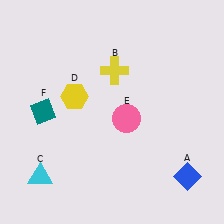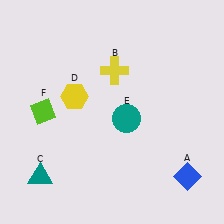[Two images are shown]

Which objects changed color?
C changed from cyan to teal. E changed from pink to teal. F changed from teal to lime.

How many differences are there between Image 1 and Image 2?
There are 3 differences between the two images.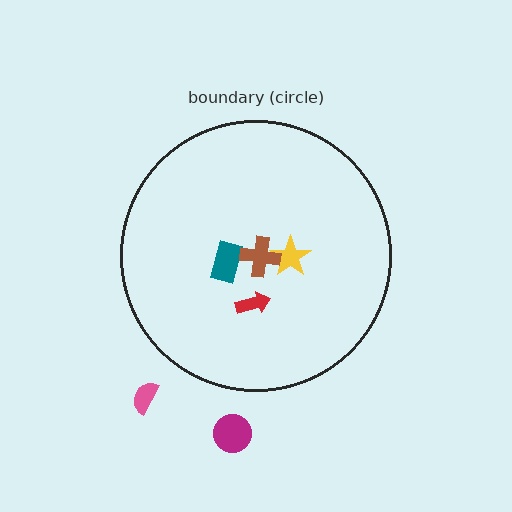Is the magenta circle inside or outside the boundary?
Outside.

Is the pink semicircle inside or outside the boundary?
Outside.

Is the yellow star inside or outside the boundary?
Inside.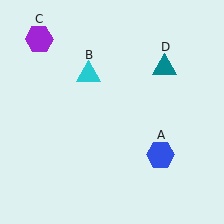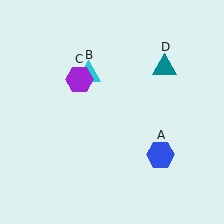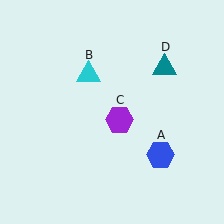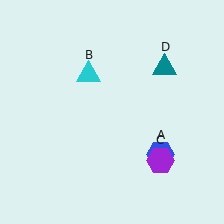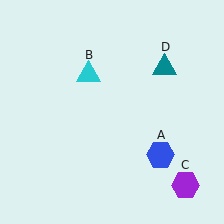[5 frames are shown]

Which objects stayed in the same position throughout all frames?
Blue hexagon (object A) and cyan triangle (object B) and teal triangle (object D) remained stationary.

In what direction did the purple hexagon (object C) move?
The purple hexagon (object C) moved down and to the right.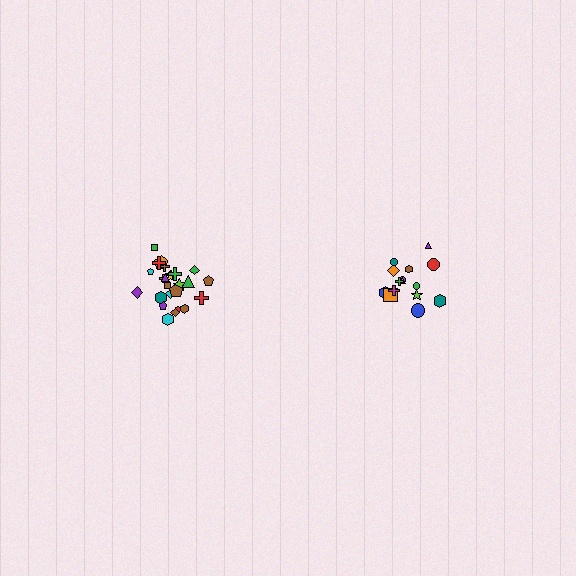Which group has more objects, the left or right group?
The left group.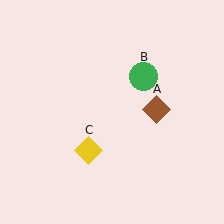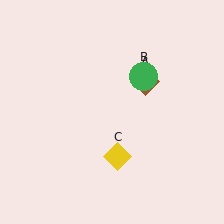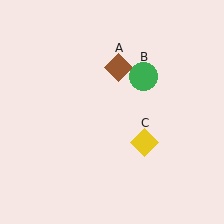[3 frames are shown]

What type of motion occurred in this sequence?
The brown diamond (object A), yellow diamond (object C) rotated counterclockwise around the center of the scene.